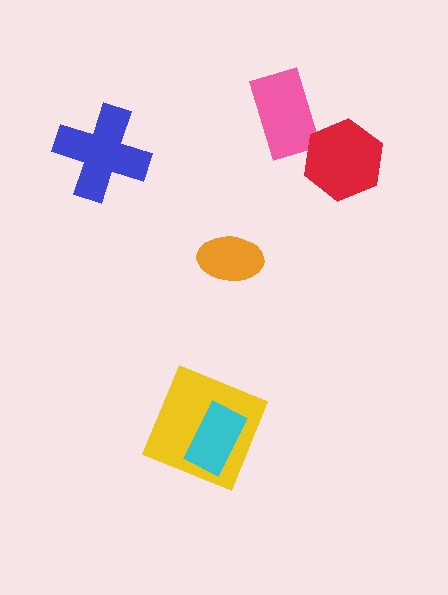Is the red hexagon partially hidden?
No, no other shape covers it.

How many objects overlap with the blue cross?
0 objects overlap with the blue cross.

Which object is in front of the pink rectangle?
The red hexagon is in front of the pink rectangle.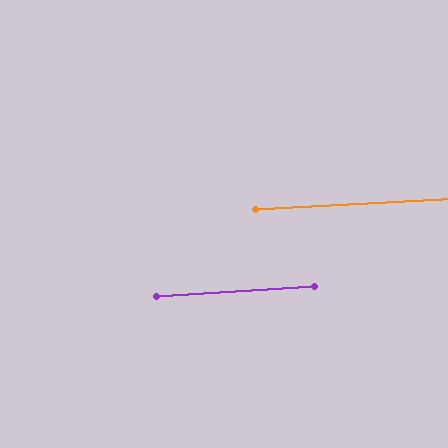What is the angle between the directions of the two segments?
Approximately 1 degree.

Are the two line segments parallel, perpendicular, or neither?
Parallel — their directions differ by only 0.7°.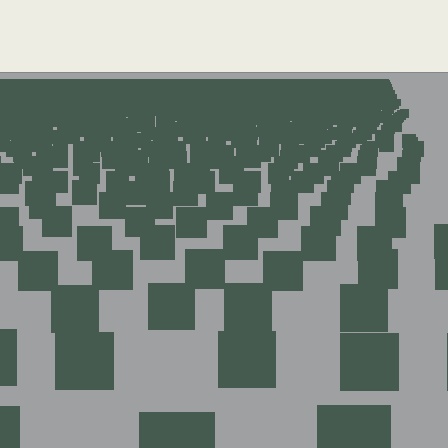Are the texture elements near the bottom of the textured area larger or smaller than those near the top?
Larger. Near the bottom, elements are closer to the viewer and appear at a bigger on-screen size.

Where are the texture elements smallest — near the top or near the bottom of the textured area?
Near the top.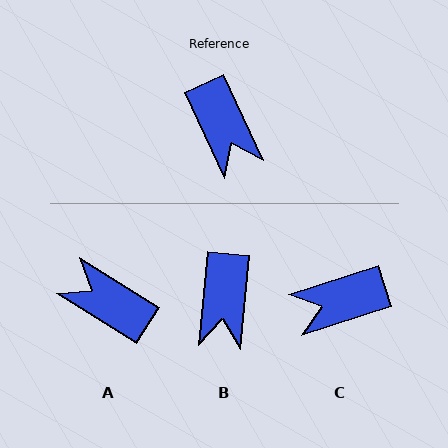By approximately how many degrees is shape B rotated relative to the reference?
Approximately 30 degrees clockwise.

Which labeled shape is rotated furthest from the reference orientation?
A, about 147 degrees away.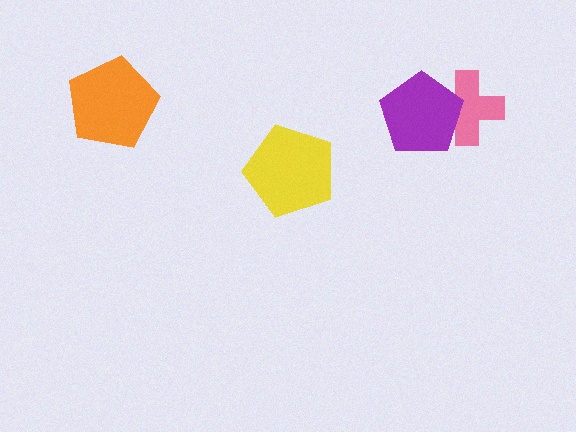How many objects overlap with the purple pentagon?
1 object overlaps with the purple pentagon.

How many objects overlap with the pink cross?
1 object overlaps with the pink cross.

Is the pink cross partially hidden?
Yes, it is partially covered by another shape.